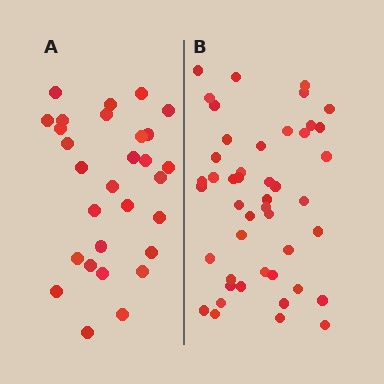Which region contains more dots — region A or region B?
Region B (the right region) has more dots.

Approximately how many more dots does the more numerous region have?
Region B has approximately 15 more dots than region A.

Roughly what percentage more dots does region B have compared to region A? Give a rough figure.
About 60% more.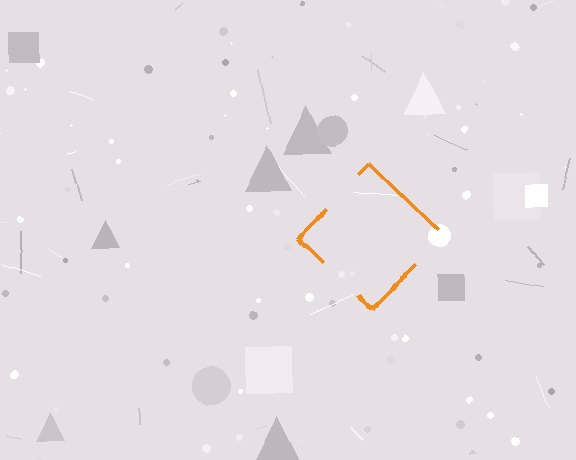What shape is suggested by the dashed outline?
The dashed outline suggests a diamond.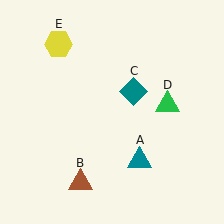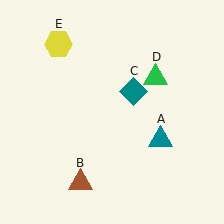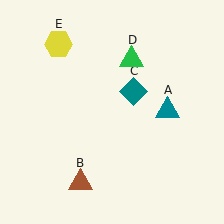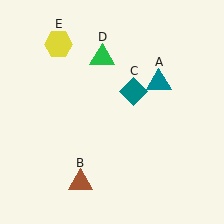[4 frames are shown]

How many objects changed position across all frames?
2 objects changed position: teal triangle (object A), green triangle (object D).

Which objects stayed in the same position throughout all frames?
Brown triangle (object B) and teal diamond (object C) and yellow hexagon (object E) remained stationary.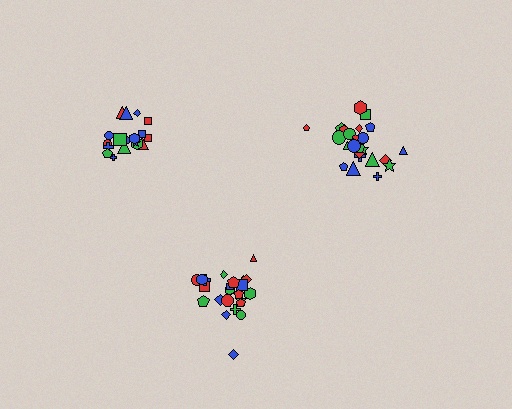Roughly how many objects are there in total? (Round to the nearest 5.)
Roughly 70 objects in total.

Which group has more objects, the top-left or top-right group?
The top-right group.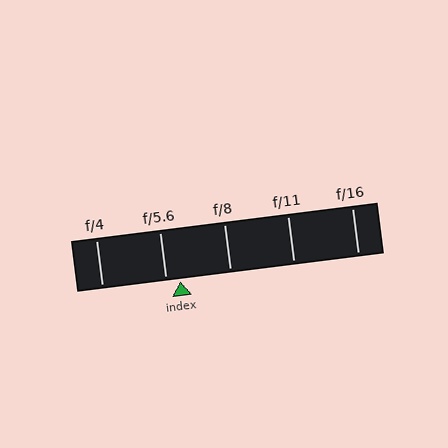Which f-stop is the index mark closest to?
The index mark is closest to f/5.6.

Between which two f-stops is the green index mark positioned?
The index mark is between f/5.6 and f/8.